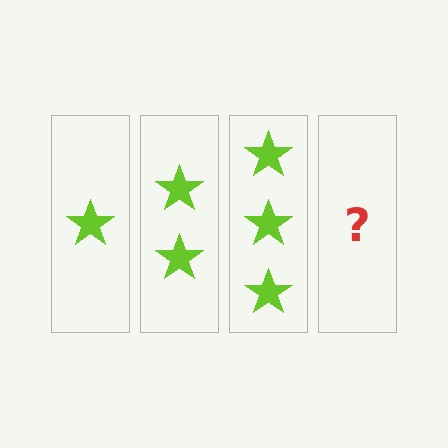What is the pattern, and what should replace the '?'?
The pattern is that each step adds one more star. The '?' should be 4 stars.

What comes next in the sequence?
The next element should be 4 stars.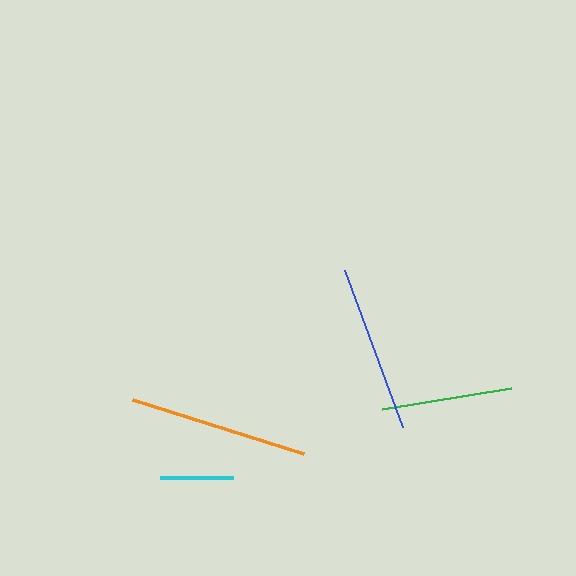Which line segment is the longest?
The orange line is the longest at approximately 179 pixels.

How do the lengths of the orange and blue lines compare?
The orange and blue lines are approximately the same length.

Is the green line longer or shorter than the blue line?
The blue line is longer than the green line.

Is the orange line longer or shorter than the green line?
The orange line is longer than the green line.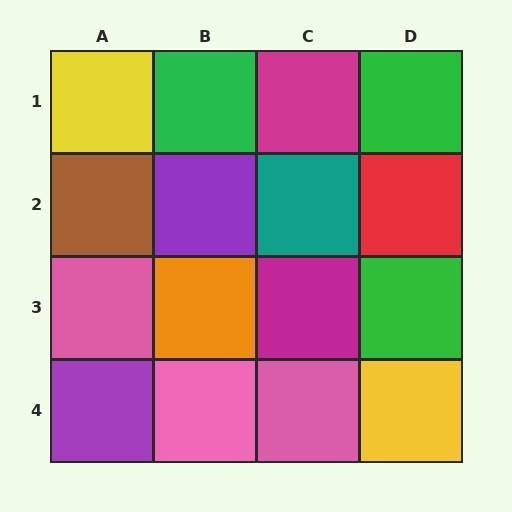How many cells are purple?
2 cells are purple.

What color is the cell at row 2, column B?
Purple.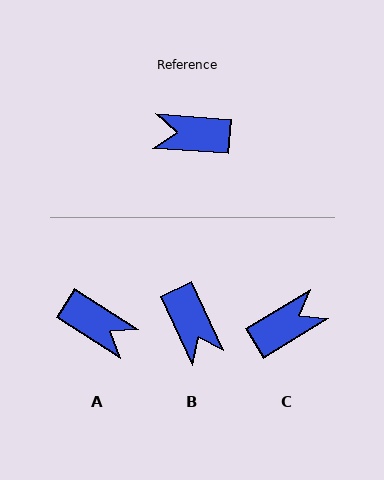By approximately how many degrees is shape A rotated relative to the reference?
Approximately 151 degrees counter-clockwise.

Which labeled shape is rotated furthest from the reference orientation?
A, about 151 degrees away.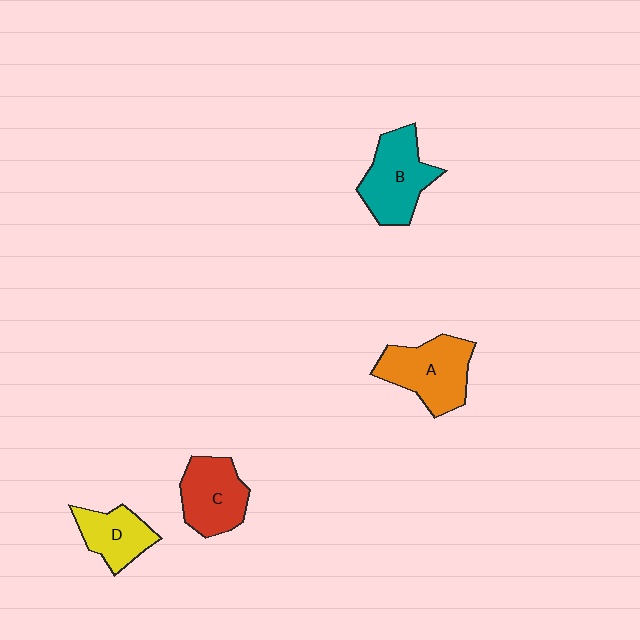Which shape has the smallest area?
Shape D (yellow).